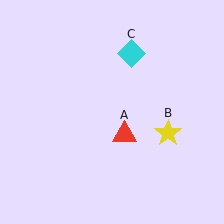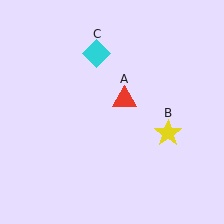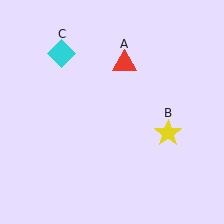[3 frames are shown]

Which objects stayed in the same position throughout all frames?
Yellow star (object B) remained stationary.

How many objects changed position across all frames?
2 objects changed position: red triangle (object A), cyan diamond (object C).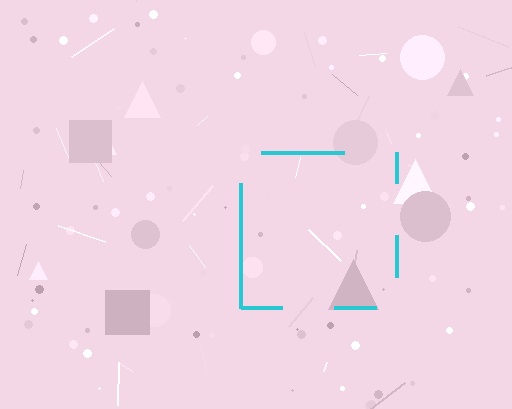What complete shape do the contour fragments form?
The contour fragments form a square.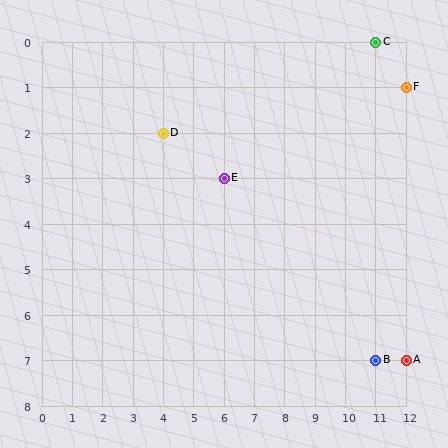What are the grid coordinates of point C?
Point C is at grid coordinates (11, 0).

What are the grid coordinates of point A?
Point A is at grid coordinates (12, 7).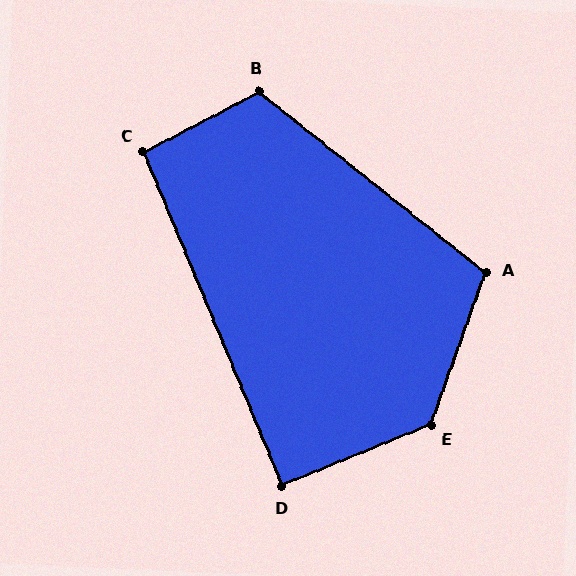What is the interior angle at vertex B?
Approximately 114 degrees (obtuse).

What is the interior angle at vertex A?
Approximately 109 degrees (obtuse).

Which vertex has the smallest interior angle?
D, at approximately 90 degrees.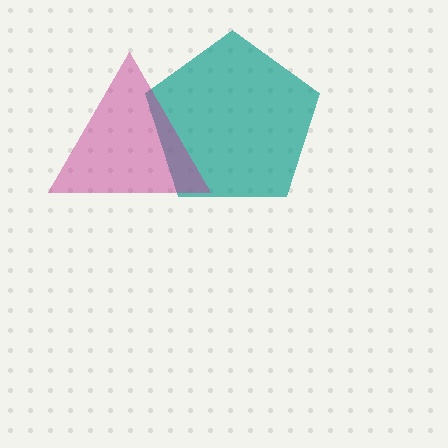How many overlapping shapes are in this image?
There are 2 overlapping shapes in the image.